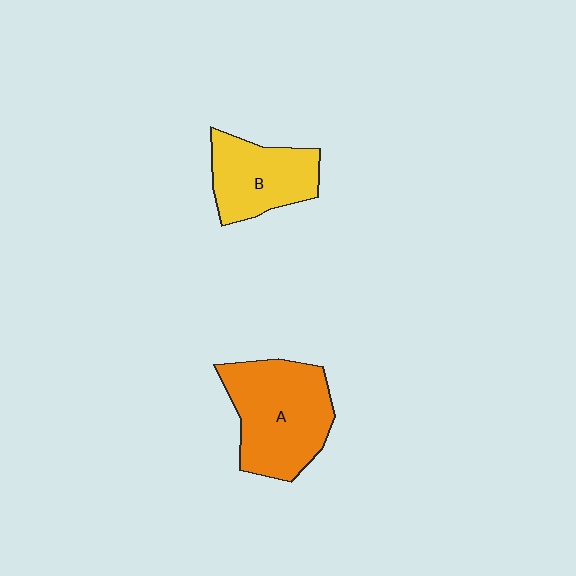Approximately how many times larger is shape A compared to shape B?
Approximately 1.4 times.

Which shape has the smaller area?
Shape B (yellow).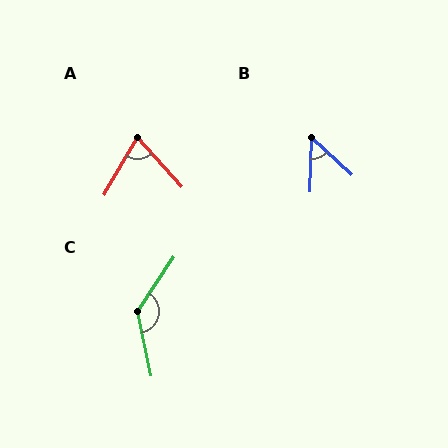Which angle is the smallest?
B, at approximately 49 degrees.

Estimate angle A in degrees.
Approximately 72 degrees.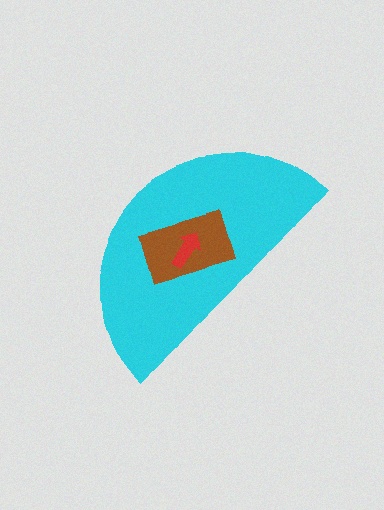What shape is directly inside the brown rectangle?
The red arrow.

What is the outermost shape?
The cyan semicircle.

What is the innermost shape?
The red arrow.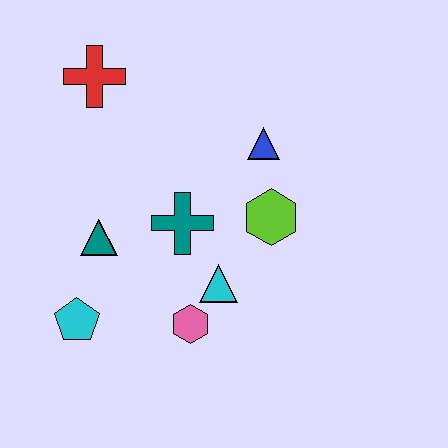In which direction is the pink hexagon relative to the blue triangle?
The pink hexagon is below the blue triangle.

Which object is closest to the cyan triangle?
The pink hexagon is closest to the cyan triangle.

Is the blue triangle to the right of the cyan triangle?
Yes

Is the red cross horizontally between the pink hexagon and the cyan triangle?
No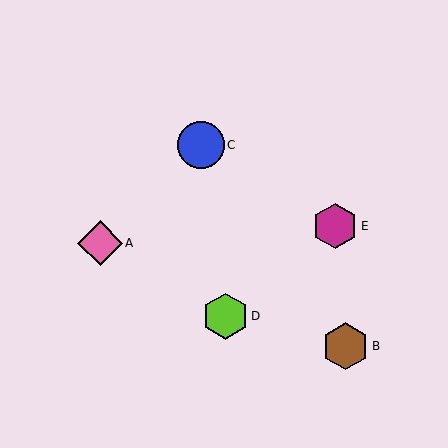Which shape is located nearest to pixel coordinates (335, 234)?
The magenta hexagon (labeled E) at (335, 226) is nearest to that location.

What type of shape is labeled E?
Shape E is a magenta hexagon.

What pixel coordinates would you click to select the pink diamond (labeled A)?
Click at (100, 243) to select the pink diamond A.